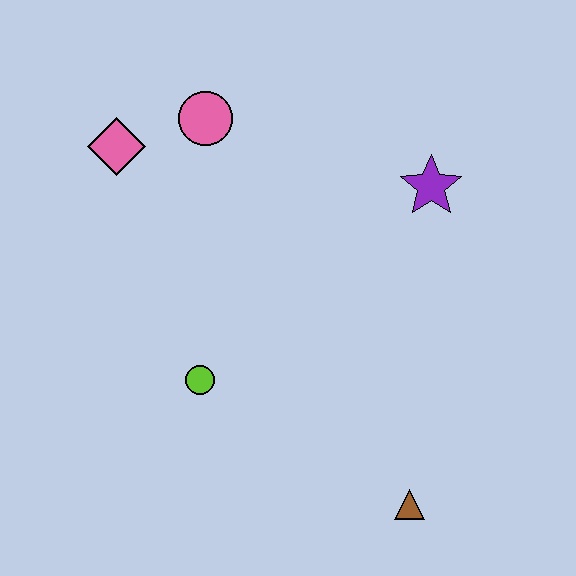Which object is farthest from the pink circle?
The brown triangle is farthest from the pink circle.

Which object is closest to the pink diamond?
The pink circle is closest to the pink diamond.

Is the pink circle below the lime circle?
No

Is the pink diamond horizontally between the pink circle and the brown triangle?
No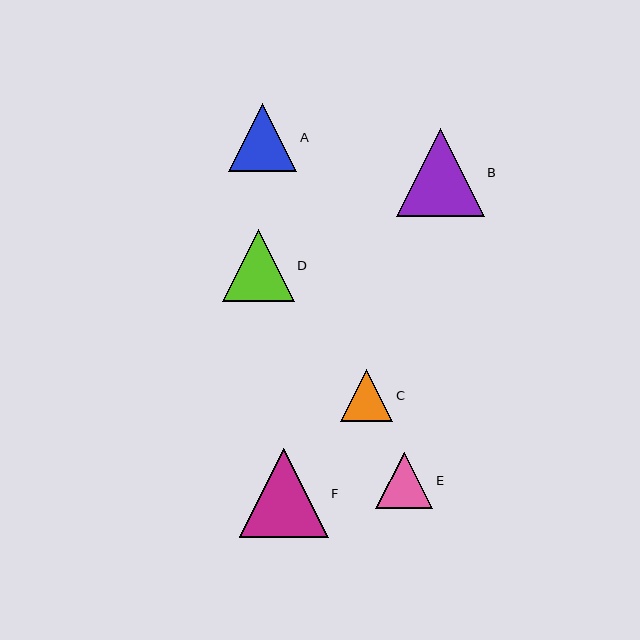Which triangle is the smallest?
Triangle C is the smallest with a size of approximately 52 pixels.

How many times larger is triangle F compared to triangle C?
Triangle F is approximately 1.7 times the size of triangle C.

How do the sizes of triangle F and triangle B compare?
Triangle F and triangle B are approximately the same size.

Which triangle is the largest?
Triangle F is the largest with a size of approximately 88 pixels.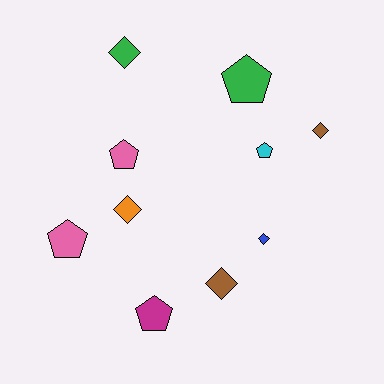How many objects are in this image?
There are 10 objects.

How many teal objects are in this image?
There are no teal objects.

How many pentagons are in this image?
There are 5 pentagons.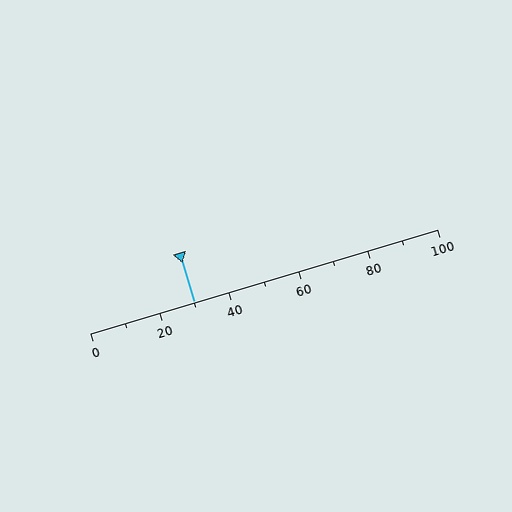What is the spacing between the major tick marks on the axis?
The major ticks are spaced 20 apart.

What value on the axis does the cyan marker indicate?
The marker indicates approximately 30.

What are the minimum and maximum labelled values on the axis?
The axis runs from 0 to 100.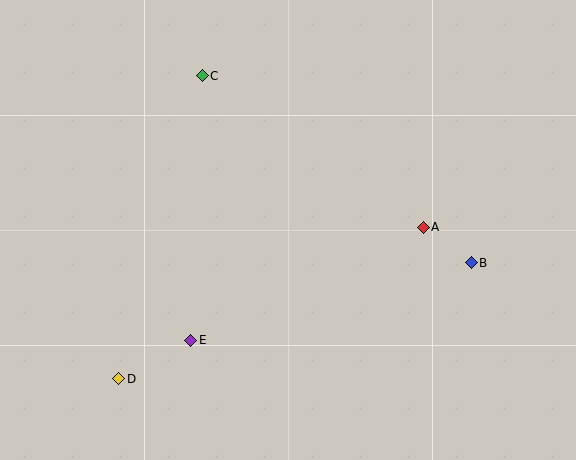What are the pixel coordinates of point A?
Point A is at (423, 227).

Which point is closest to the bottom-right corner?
Point B is closest to the bottom-right corner.